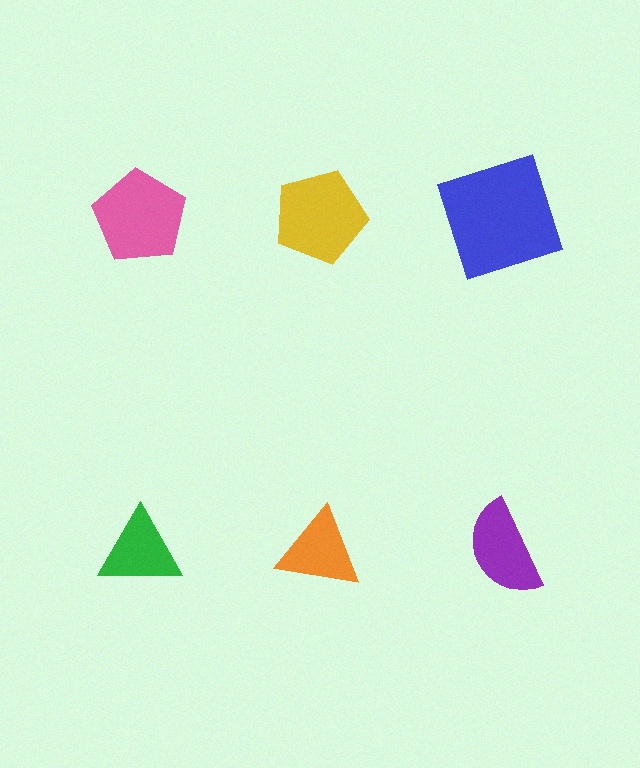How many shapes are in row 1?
3 shapes.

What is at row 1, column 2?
A yellow pentagon.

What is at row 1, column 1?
A pink pentagon.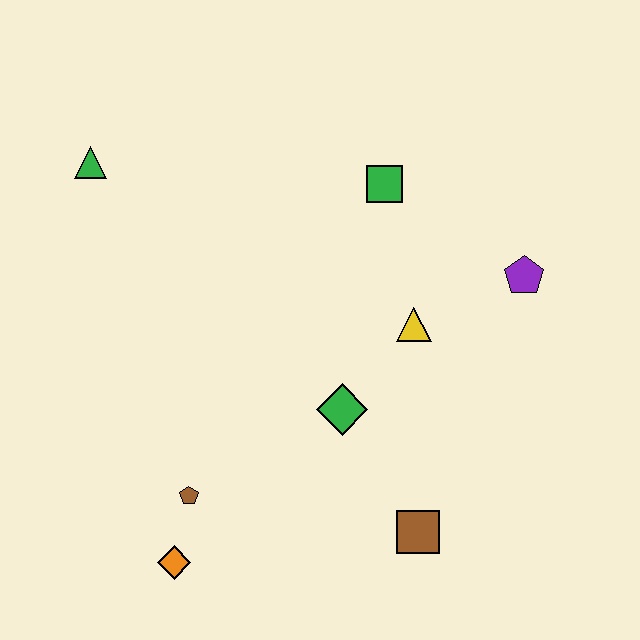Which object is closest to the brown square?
The green diamond is closest to the brown square.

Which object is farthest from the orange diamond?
The purple pentagon is farthest from the orange diamond.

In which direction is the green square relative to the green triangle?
The green square is to the right of the green triangle.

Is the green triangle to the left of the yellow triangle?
Yes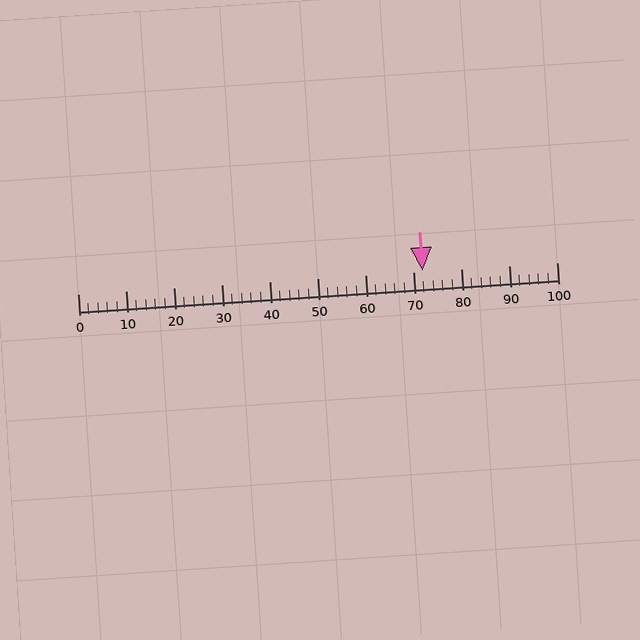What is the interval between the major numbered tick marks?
The major tick marks are spaced 10 units apart.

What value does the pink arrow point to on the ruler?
The pink arrow points to approximately 72.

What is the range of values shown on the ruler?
The ruler shows values from 0 to 100.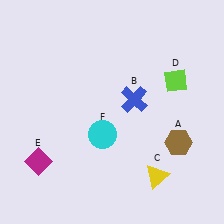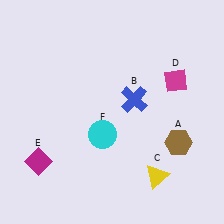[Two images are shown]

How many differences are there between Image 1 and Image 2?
There is 1 difference between the two images.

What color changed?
The diamond (D) changed from lime in Image 1 to magenta in Image 2.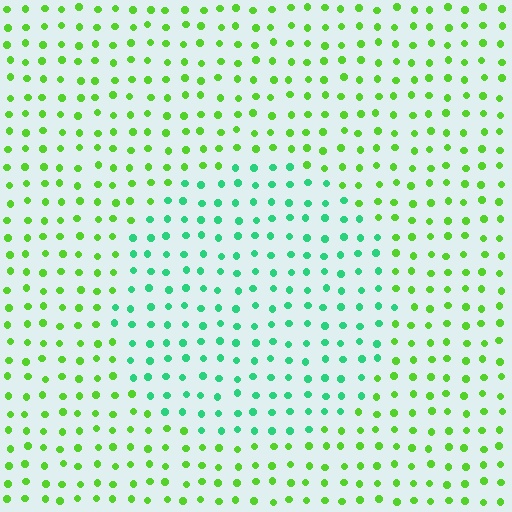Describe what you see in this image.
The image is filled with small lime elements in a uniform arrangement. A circle-shaped region is visible where the elements are tinted to a slightly different hue, forming a subtle color boundary.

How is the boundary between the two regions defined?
The boundary is defined purely by a slight shift in hue (about 45 degrees). Spacing, size, and orientation are identical on both sides.